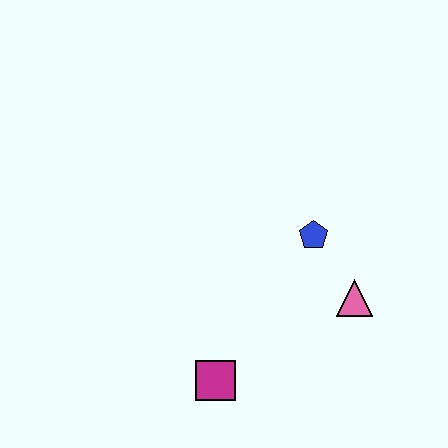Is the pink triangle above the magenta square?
Yes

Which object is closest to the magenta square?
The pink triangle is closest to the magenta square.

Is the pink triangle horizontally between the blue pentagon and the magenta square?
No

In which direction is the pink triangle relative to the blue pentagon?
The pink triangle is below the blue pentagon.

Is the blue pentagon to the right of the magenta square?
Yes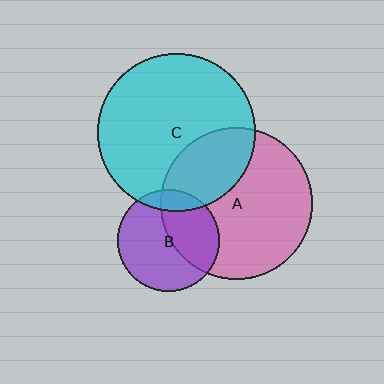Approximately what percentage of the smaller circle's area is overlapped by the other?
Approximately 10%.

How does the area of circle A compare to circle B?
Approximately 2.2 times.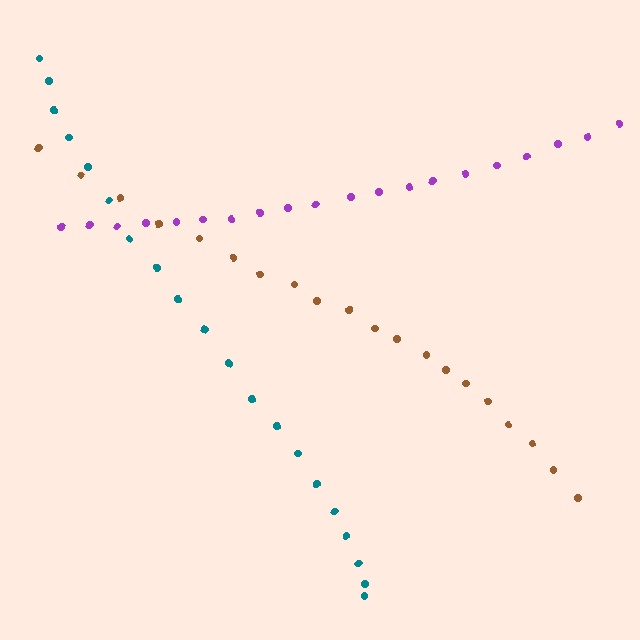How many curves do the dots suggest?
There are 3 distinct paths.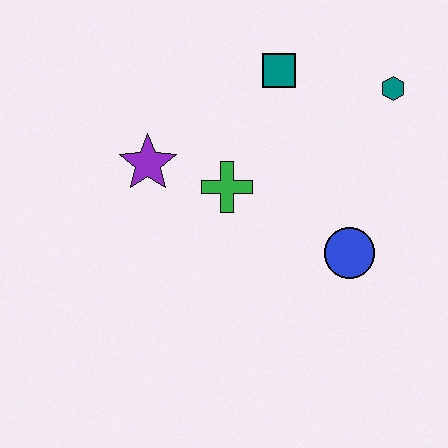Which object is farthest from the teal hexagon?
The purple star is farthest from the teal hexagon.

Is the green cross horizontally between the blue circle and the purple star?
Yes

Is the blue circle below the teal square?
Yes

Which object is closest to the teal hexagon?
The teal square is closest to the teal hexagon.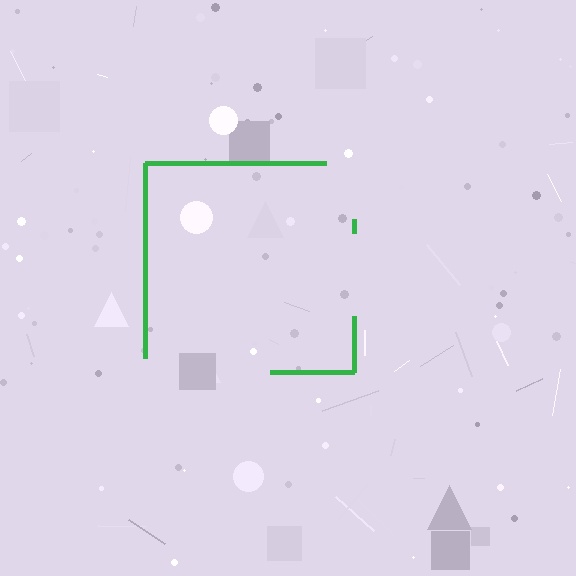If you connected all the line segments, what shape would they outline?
They would outline a square.